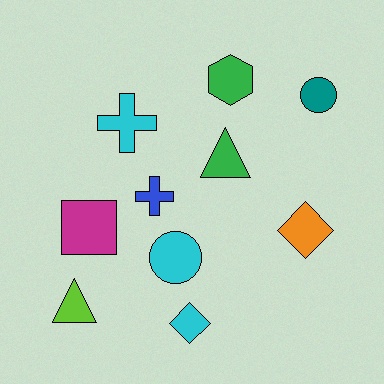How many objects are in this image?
There are 10 objects.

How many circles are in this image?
There are 2 circles.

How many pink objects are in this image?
There are no pink objects.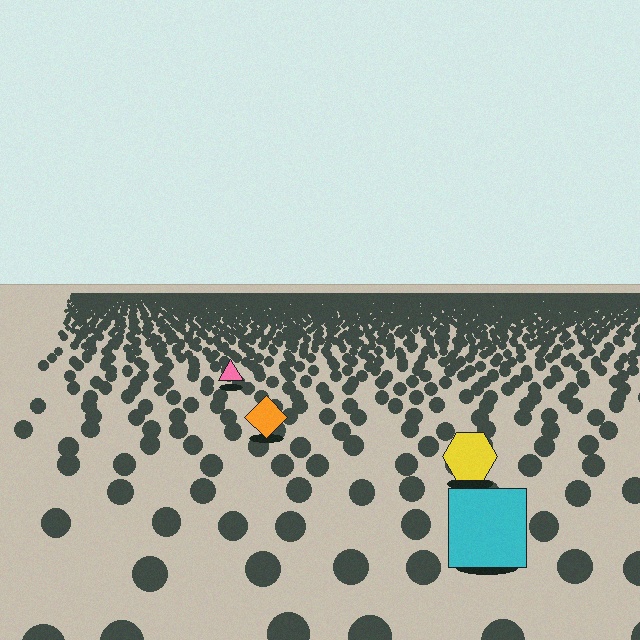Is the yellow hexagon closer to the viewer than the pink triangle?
Yes. The yellow hexagon is closer — you can tell from the texture gradient: the ground texture is coarser near it.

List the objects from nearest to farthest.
From nearest to farthest: the cyan square, the yellow hexagon, the orange diamond, the pink triangle.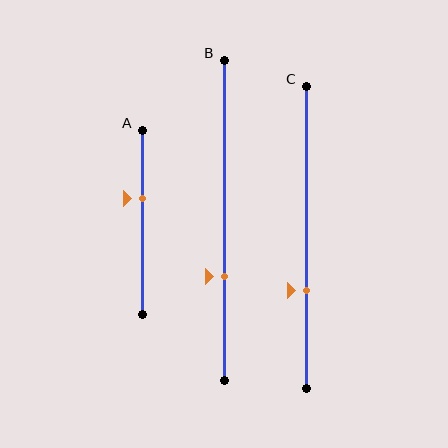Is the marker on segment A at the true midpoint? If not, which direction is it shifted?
No, the marker on segment A is shifted upward by about 13% of the segment length.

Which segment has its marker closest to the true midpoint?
Segment A has its marker closest to the true midpoint.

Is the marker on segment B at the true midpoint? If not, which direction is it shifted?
No, the marker on segment B is shifted downward by about 17% of the segment length.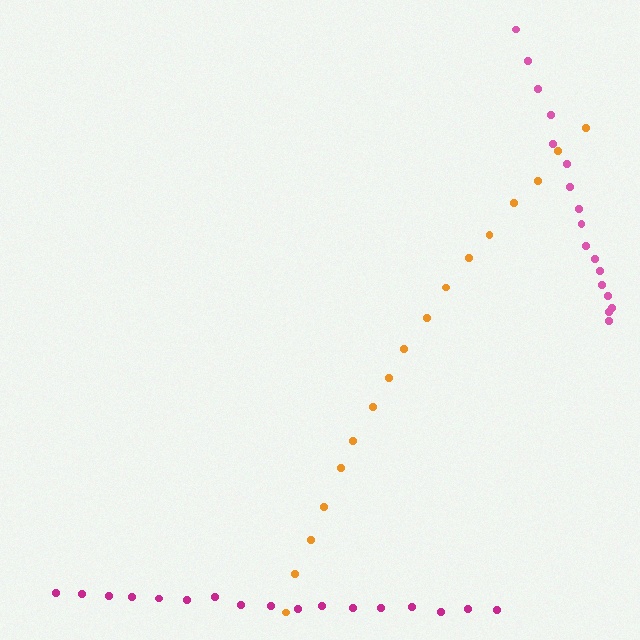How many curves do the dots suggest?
There are 3 distinct paths.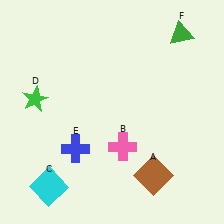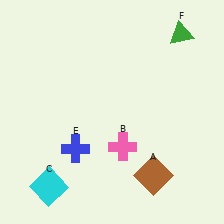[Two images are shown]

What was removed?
The green star (D) was removed in Image 2.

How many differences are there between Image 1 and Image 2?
There is 1 difference between the two images.